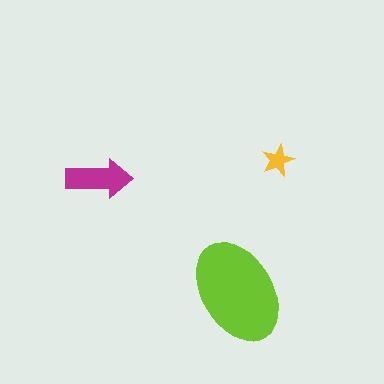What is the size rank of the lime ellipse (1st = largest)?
1st.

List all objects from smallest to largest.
The yellow star, the magenta arrow, the lime ellipse.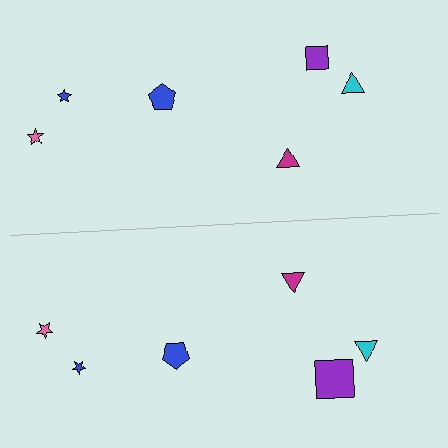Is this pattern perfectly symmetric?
No, the pattern is not perfectly symmetric. The purple square on the bottom side has a different size than its mirror counterpart.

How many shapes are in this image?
There are 12 shapes in this image.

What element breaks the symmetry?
The purple square on the bottom side has a different size than its mirror counterpart.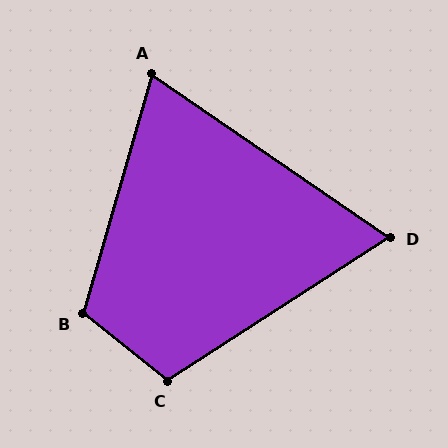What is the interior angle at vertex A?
Approximately 72 degrees (acute).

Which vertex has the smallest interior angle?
D, at approximately 67 degrees.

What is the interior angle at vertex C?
Approximately 108 degrees (obtuse).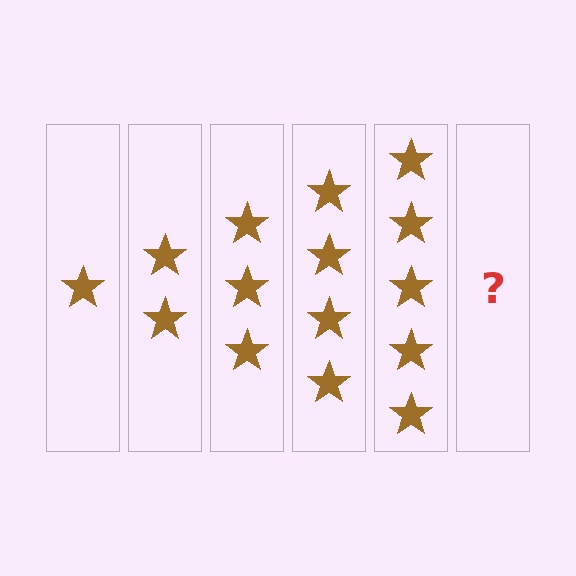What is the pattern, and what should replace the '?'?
The pattern is that each step adds one more star. The '?' should be 6 stars.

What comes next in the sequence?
The next element should be 6 stars.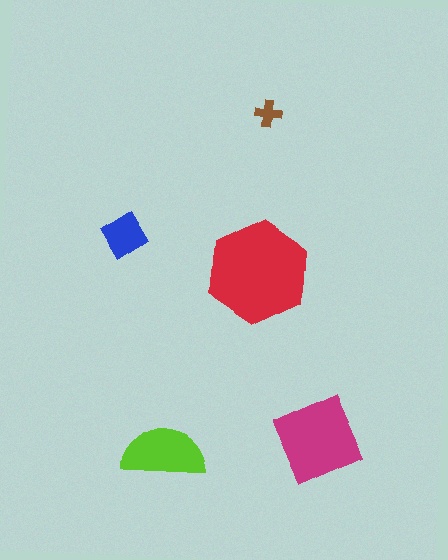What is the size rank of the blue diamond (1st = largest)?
4th.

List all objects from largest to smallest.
The red hexagon, the magenta square, the lime semicircle, the blue diamond, the brown cross.